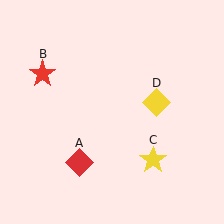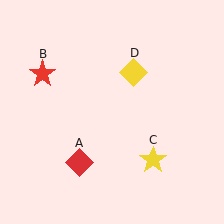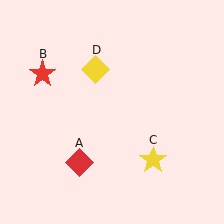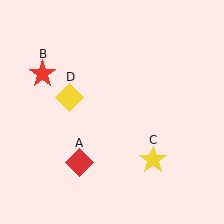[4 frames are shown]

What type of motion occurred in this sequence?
The yellow diamond (object D) rotated counterclockwise around the center of the scene.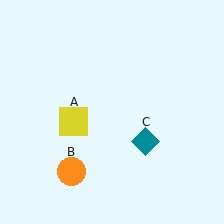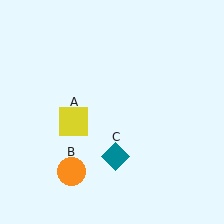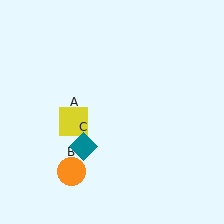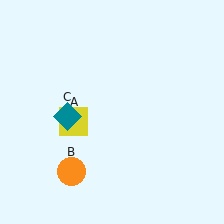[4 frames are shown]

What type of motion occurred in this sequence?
The teal diamond (object C) rotated clockwise around the center of the scene.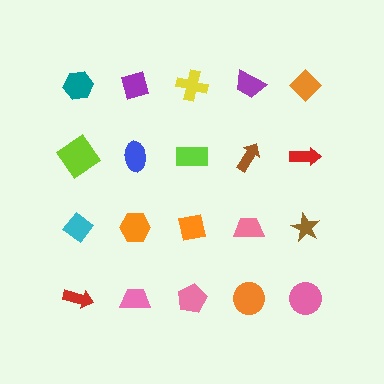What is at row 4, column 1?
A red arrow.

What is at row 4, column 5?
A pink circle.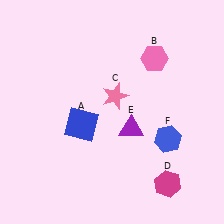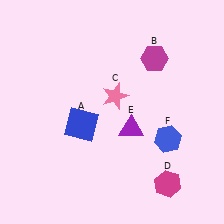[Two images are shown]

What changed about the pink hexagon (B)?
In Image 1, B is pink. In Image 2, it changed to magenta.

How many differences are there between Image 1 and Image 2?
There is 1 difference between the two images.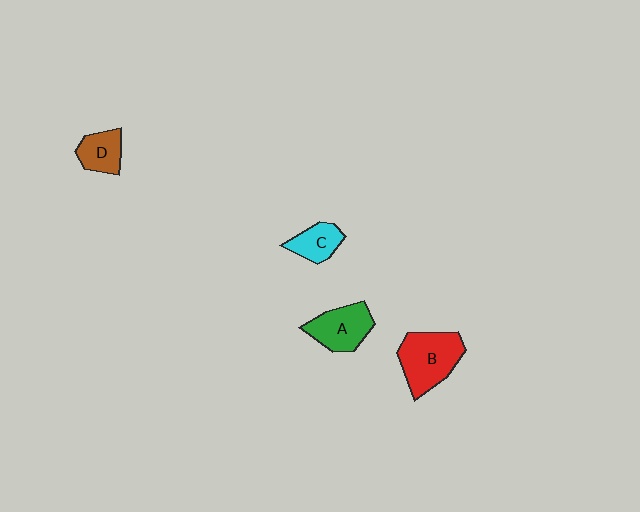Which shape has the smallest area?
Shape C (cyan).